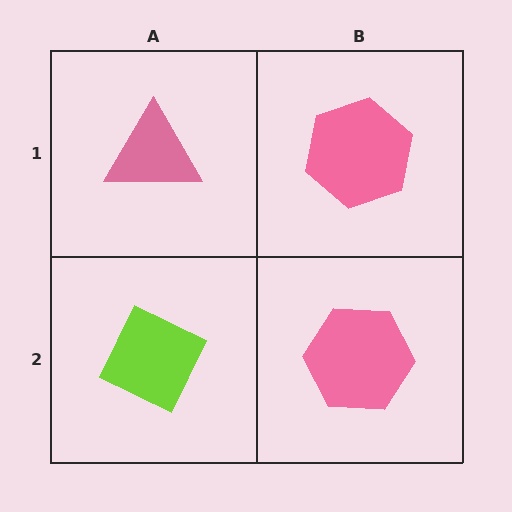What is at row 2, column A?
A lime diamond.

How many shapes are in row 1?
2 shapes.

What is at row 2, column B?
A pink hexagon.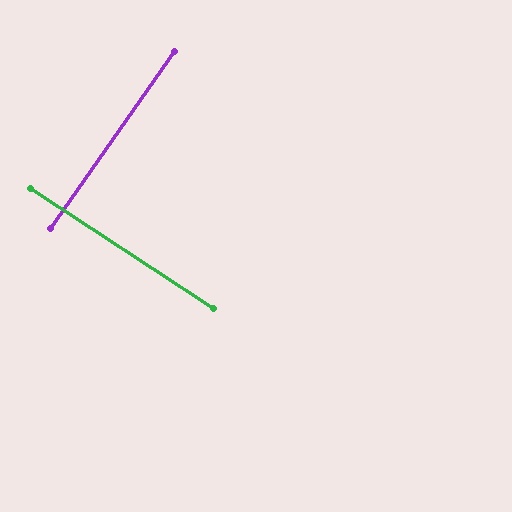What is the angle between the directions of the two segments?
Approximately 88 degrees.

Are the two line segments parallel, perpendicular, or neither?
Perpendicular — they meet at approximately 88°.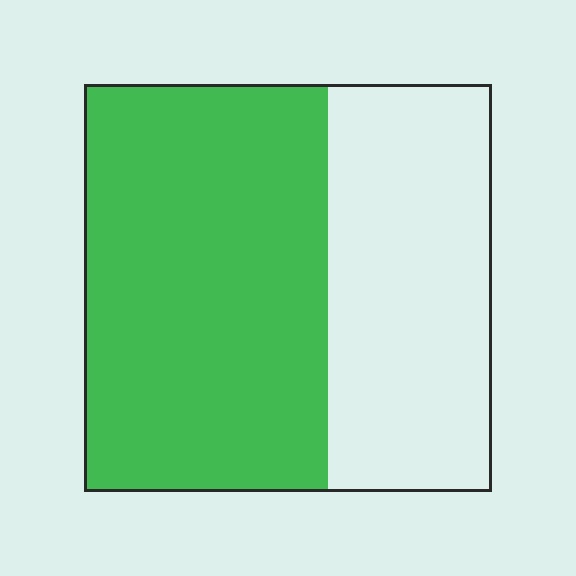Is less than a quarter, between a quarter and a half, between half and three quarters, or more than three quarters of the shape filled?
Between half and three quarters.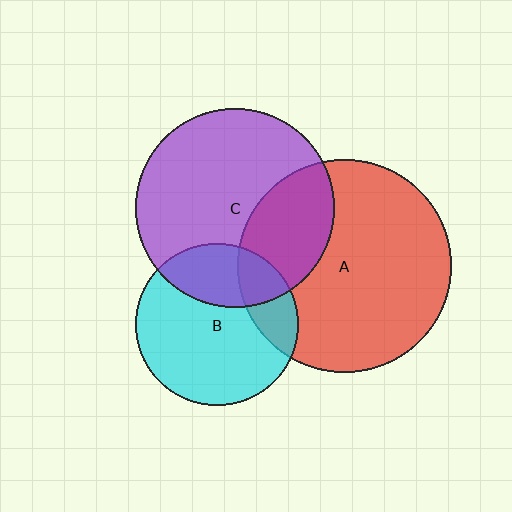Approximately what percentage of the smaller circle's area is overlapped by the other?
Approximately 20%.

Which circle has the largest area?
Circle A (red).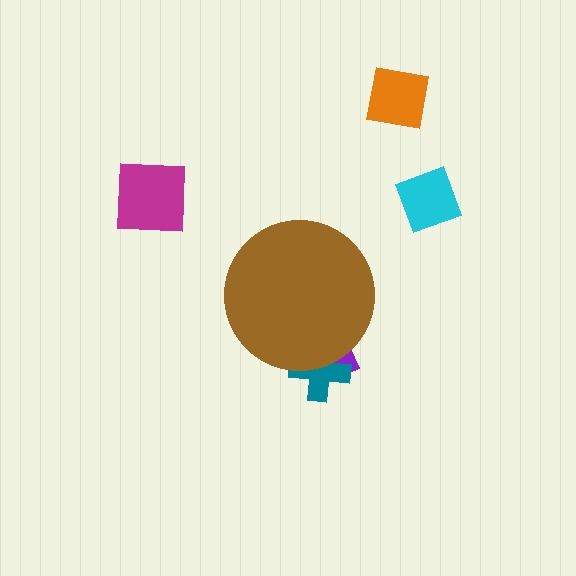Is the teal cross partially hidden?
Yes, the teal cross is partially hidden behind the brown circle.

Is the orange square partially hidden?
No, the orange square is fully visible.